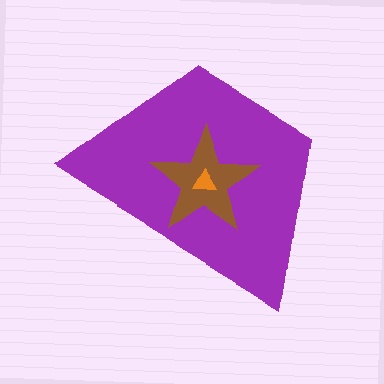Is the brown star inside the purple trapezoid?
Yes.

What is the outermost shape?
The purple trapezoid.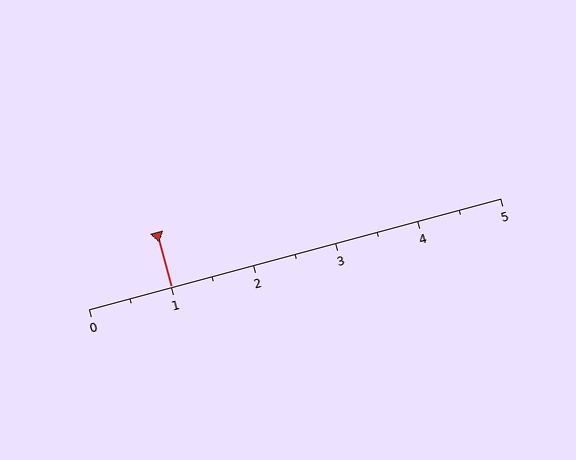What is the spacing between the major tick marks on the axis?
The major ticks are spaced 1 apart.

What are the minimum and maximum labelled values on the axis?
The axis runs from 0 to 5.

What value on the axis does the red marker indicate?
The marker indicates approximately 1.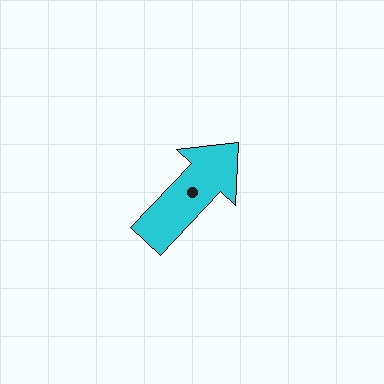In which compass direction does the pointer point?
Northeast.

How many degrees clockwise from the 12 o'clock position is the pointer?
Approximately 43 degrees.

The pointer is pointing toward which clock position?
Roughly 1 o'clock.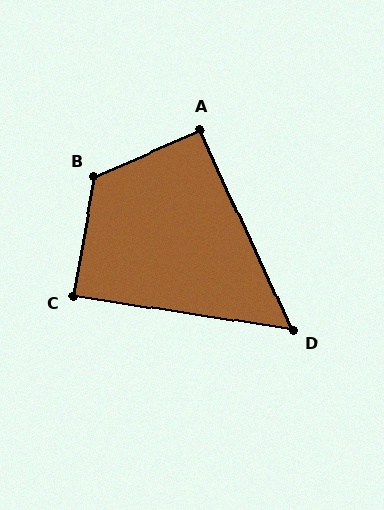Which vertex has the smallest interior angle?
D, at approximately 56 degrees.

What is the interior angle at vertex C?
Approximately 89 degrees (approximately right).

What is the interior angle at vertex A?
Approximately 91 degrees (approximately right).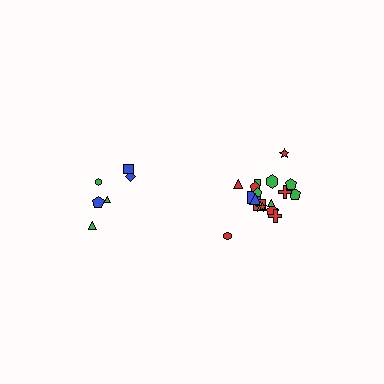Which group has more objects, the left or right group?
The right group.